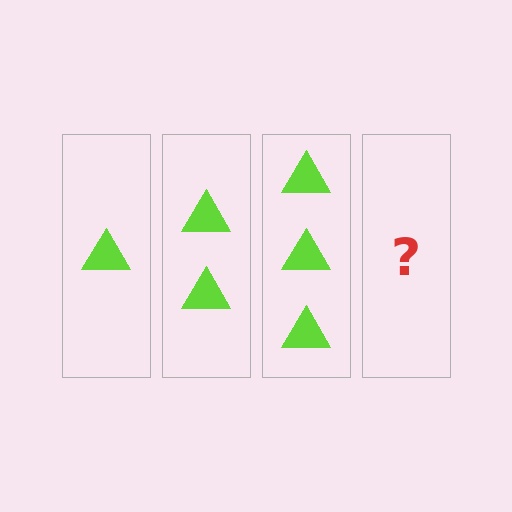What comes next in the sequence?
The next element should be 4 triangles.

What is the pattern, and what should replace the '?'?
The pattern is that each step adds one more triangle. The '?' should be 4 triangles.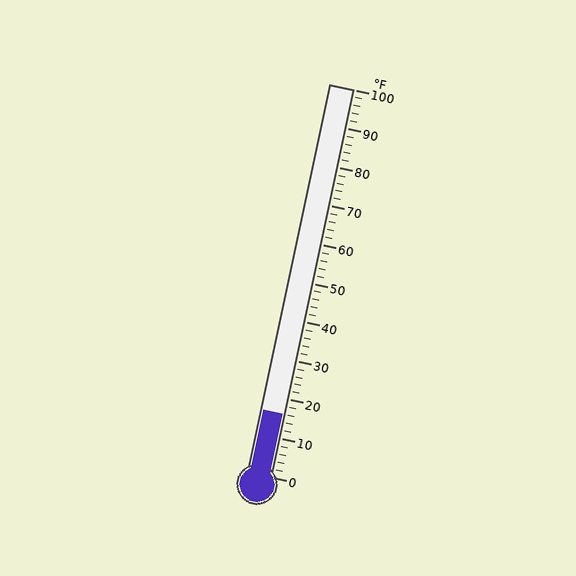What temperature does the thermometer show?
The thermometer shows approximately 16°F.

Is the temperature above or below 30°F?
The temperature is below 30°F.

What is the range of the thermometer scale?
The thermometer scale ranges from 0°F to 100°F.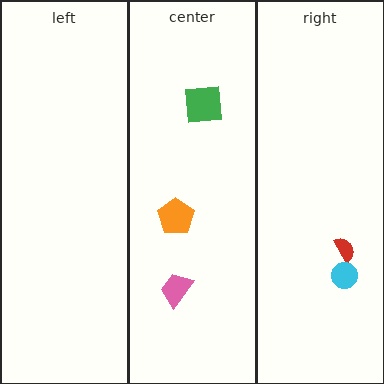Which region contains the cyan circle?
The right region.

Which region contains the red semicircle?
The right region.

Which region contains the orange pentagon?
The center region.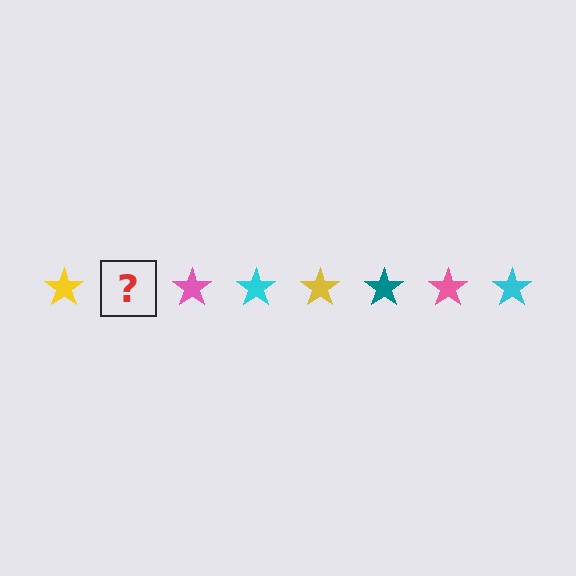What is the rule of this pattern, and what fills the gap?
The rule is that the pattern cycles through yellow, teal, pink, cyan stars. The gap should be filled with a teal star.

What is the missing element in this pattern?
The missing element is a teal star.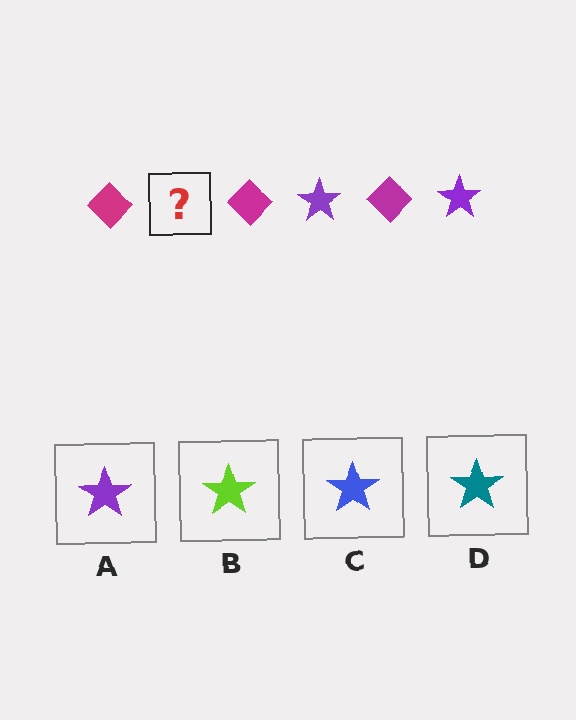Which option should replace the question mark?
Option A.